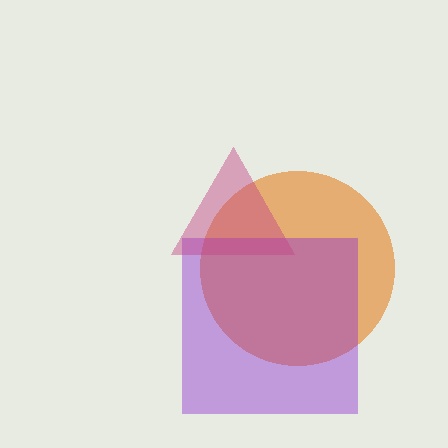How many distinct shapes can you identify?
There are 3 distinct shapes: an orange circle, a purple square, a magenta triangle.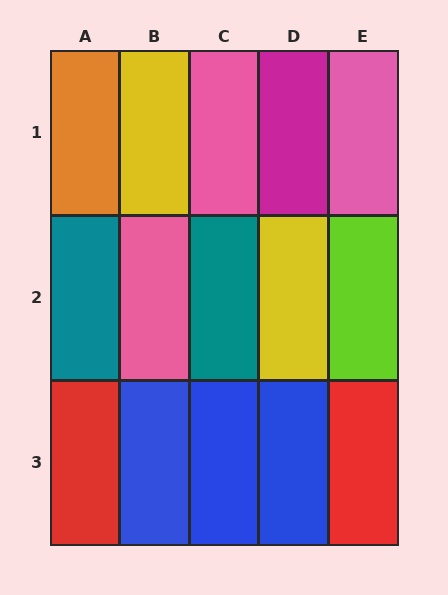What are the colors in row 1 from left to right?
Orange, yellow, pink, magenta, pink.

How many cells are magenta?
1 cell is magenta.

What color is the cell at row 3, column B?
Blue.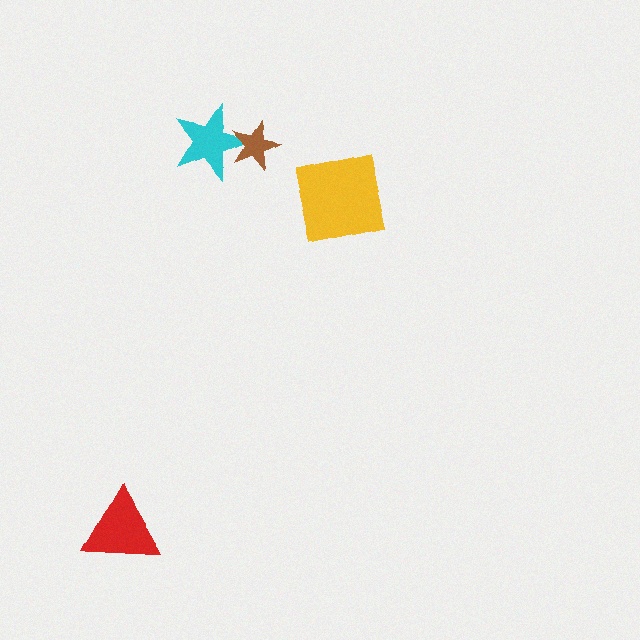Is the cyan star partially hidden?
Yes, it is partially covered by another shape.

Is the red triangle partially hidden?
No, no other shape covers it.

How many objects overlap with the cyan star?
1 object overlaps with the cyan star.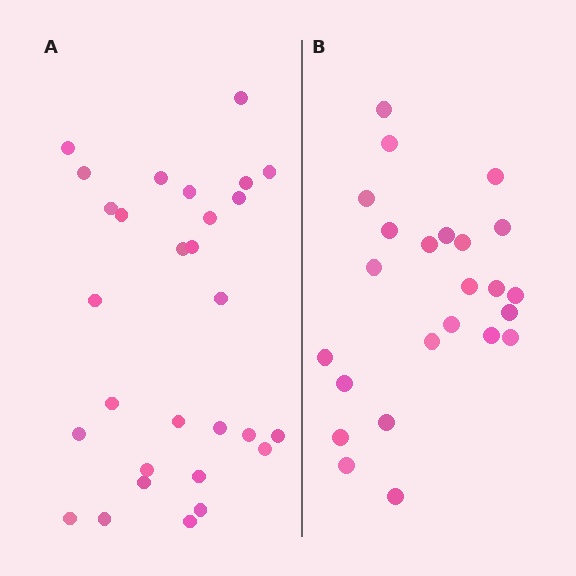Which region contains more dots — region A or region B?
Region A (the left region) has more dots.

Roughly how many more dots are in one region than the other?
Region A has about 5 more dots than region B.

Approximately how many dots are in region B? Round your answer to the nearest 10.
About 20 dots. (The exact count is 24, which rounds to 20.)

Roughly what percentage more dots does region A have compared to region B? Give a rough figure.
About 20% more.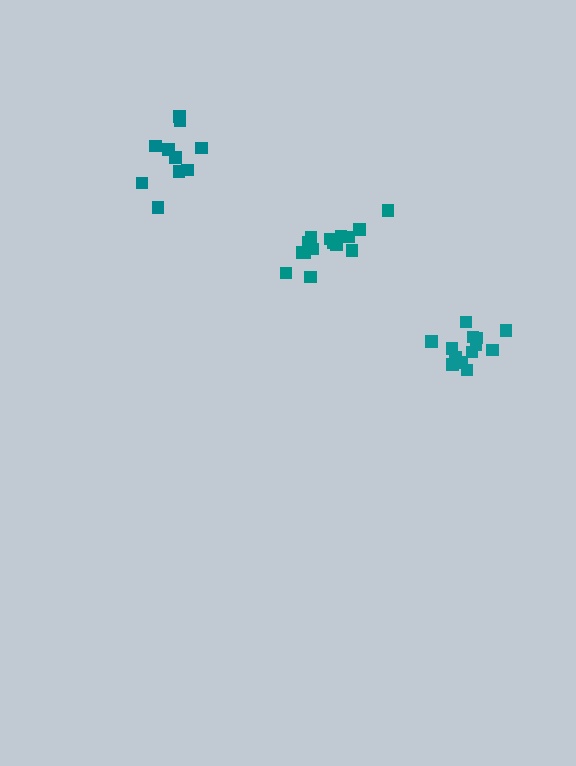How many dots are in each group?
Group 1: 15 dots, Group 2: 13 dots, Group 3: 10 dots (38 total).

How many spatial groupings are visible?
There are 3 spatial groupings.